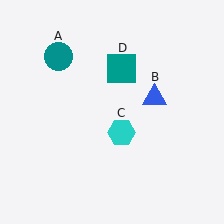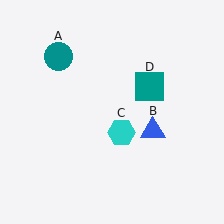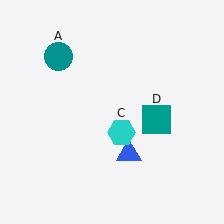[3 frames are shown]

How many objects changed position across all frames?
2 objects changed position: blue triangle (object B), teal square (object D).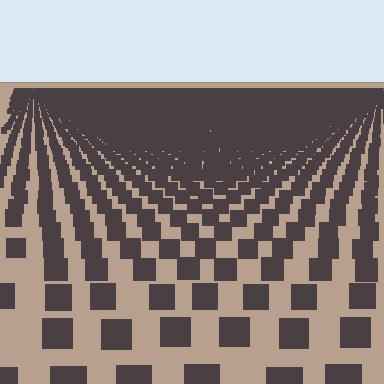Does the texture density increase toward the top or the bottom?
Density increases toward the top.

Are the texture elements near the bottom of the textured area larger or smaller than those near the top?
Larger. Near the bottom, elements are closer to the viewer and appear at a bigger on-screen size.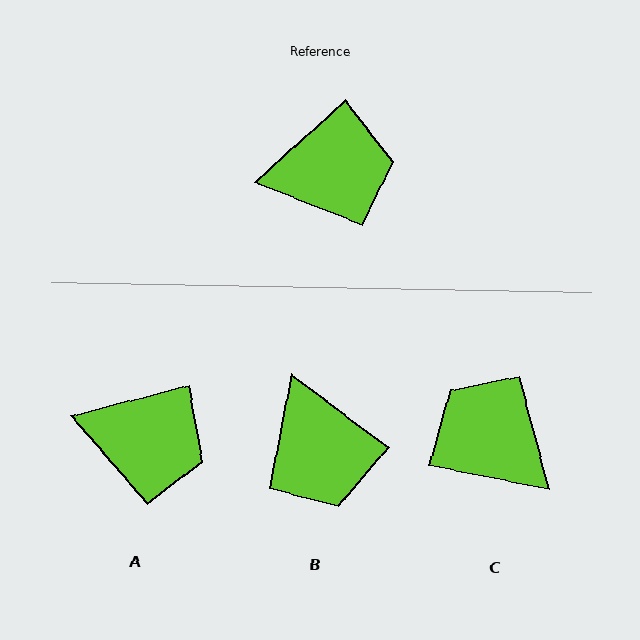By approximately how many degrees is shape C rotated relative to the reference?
Approximately 127 degrees counter-clockwise.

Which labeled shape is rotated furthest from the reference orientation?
C, about 127 degrees away.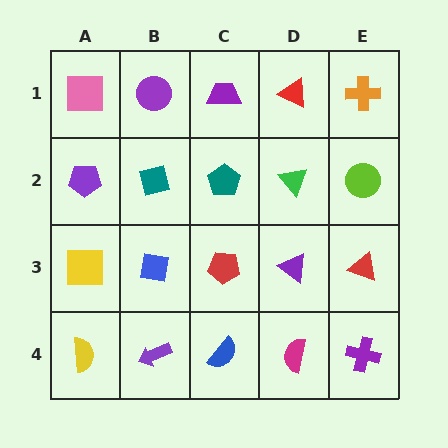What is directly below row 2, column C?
A red pentagon.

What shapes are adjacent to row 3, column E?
A lime circle (row 2, column E), a purple cross (row 4, column E), a purple triangle (row 3, column D).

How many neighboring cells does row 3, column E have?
3.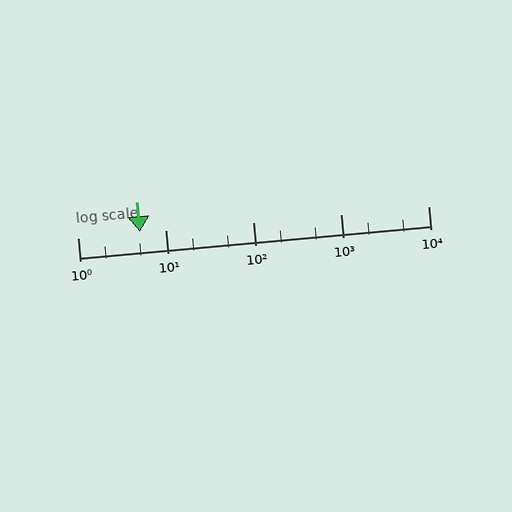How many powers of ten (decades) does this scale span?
The scale spans 4 decades, from 1 to 10000.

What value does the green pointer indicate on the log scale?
The pointer indicates approximately 5.1.